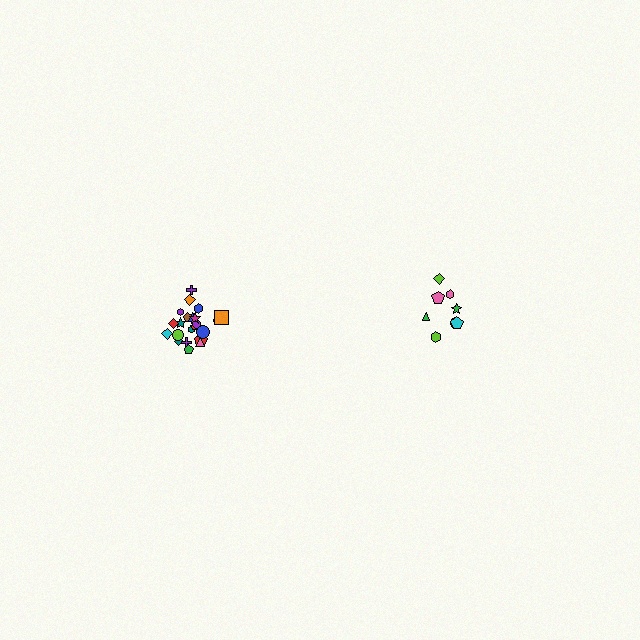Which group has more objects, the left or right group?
The left group.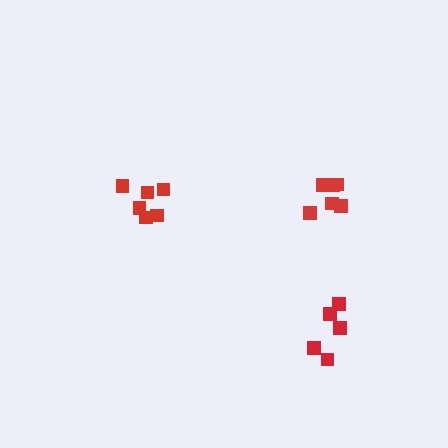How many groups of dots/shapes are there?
There are 3 groups.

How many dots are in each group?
Group 1: 6 dots, Group 2: 5 dots, Group 3: 6 dots (17 total).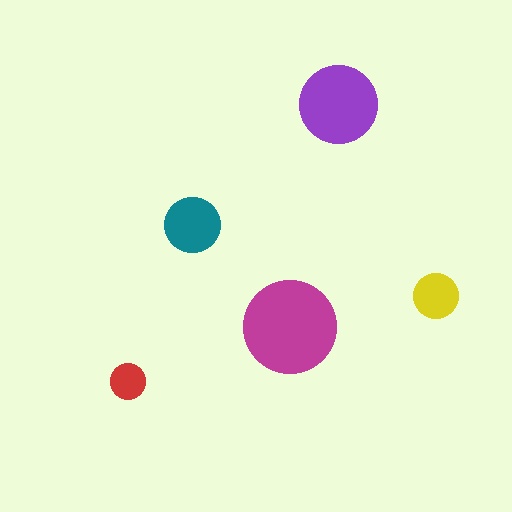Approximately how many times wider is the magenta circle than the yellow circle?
About 2 times wider.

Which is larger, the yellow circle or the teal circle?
The teal one.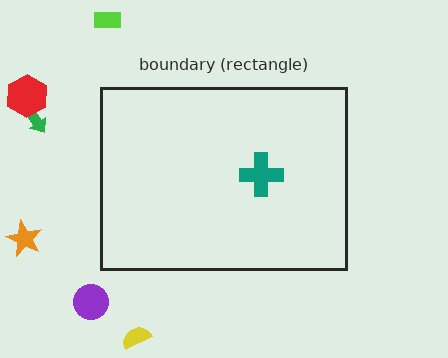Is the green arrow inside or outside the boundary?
Outside.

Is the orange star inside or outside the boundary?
Outside.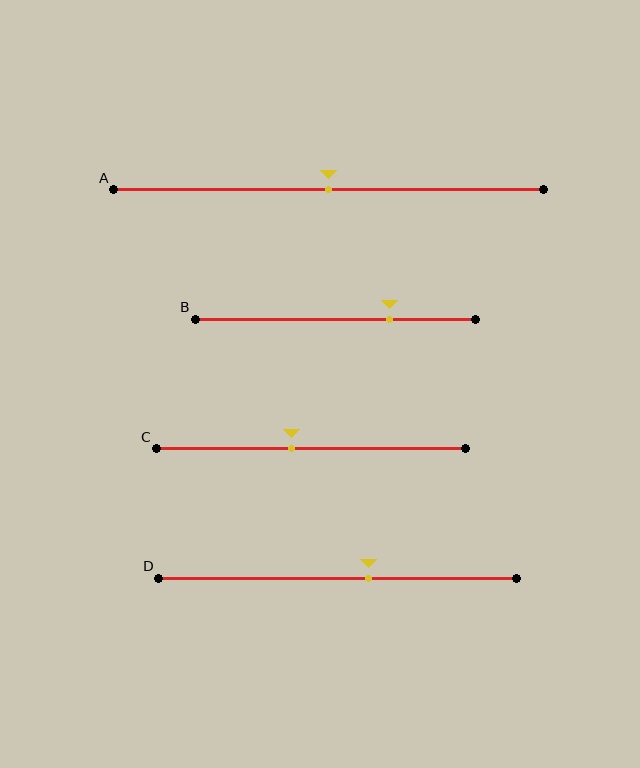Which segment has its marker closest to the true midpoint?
Segment A has its marker closest to the true midpoint.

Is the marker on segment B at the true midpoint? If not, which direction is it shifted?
No, the marker on segment B is shifted to the right by about 19% of the segment length.